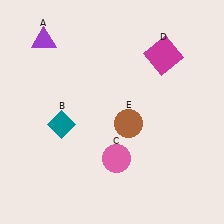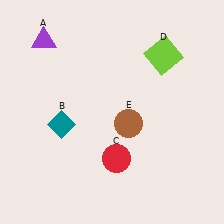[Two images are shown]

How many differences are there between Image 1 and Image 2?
There are 2 differences between the two images.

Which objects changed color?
C changed from pink to red. D changed from magenta to lime.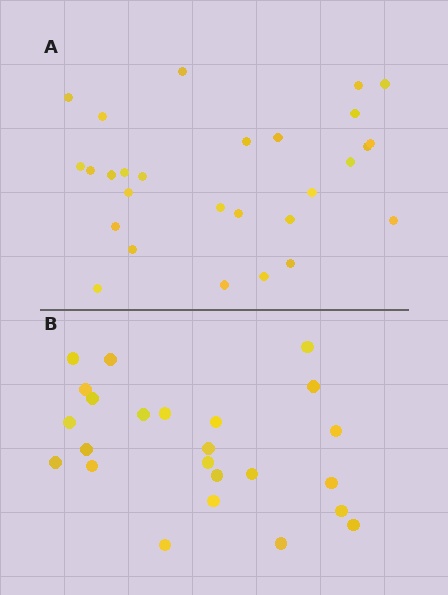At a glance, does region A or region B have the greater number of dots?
Region A (the top region) has more dots.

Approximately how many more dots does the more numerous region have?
Region A has about 4 more dots than region B.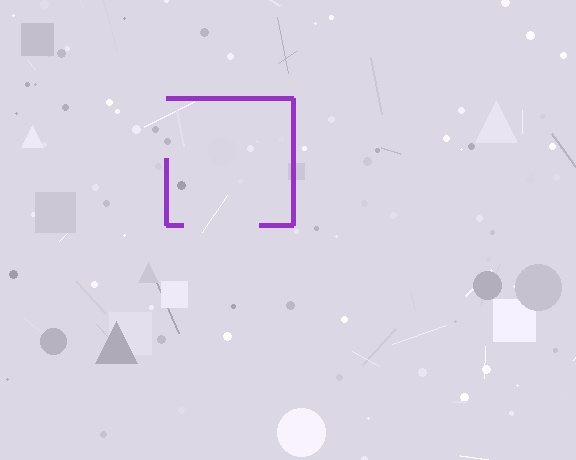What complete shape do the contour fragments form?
The contour fragments form a square.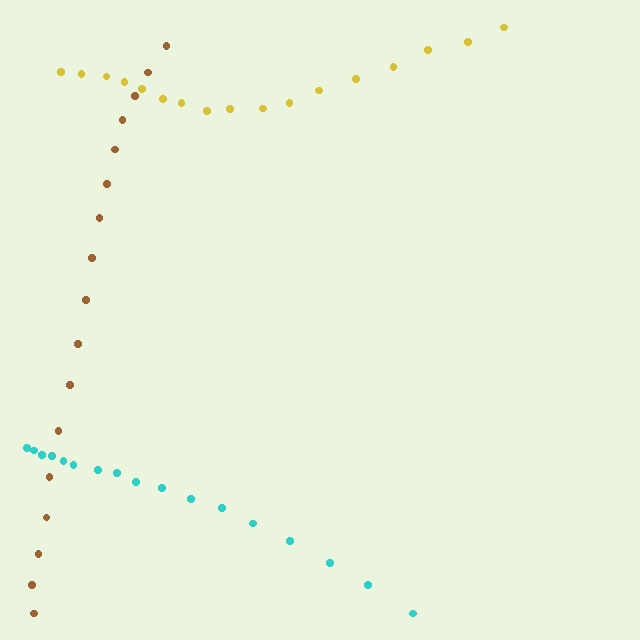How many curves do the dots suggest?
There are 3 distinct paths.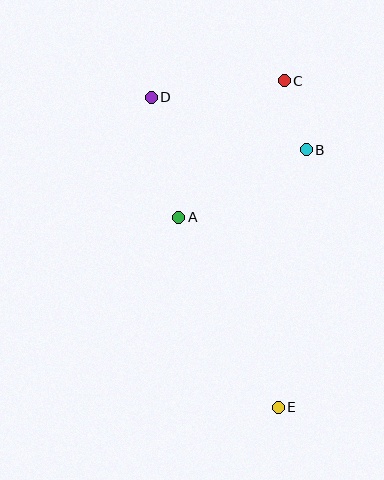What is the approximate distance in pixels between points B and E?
The distance between B and E is approximately 259 pixels.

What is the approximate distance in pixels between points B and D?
The distance between B and D is approximately 164 pixels.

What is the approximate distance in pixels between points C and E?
The distance between C and E is approximately 327 pixels.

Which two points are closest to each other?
Points B and C are closest to each other.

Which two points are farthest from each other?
Points D and E are farthest from each other.